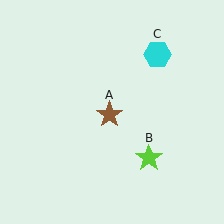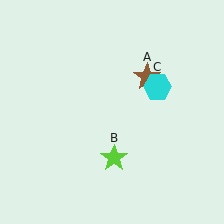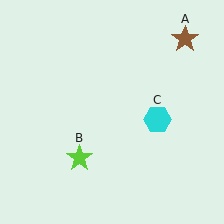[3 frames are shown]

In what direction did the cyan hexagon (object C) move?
The cyan hexagon (object C) moved down.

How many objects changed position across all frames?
3 objects changed position: brown star (object A), lime star (object B), cyan hexagon (object C).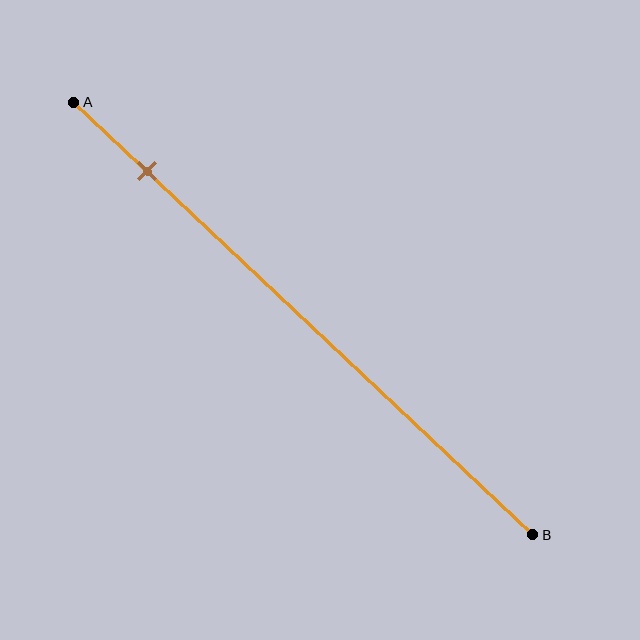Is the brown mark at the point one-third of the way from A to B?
No, the mark is at about 15% from A, not at the 33% one-third point.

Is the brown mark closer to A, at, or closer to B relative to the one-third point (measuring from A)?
The brown mark is closer to point A than the one-third point of segment AB.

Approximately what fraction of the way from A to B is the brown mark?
The brown mark is approximately 15% of the way from A to B.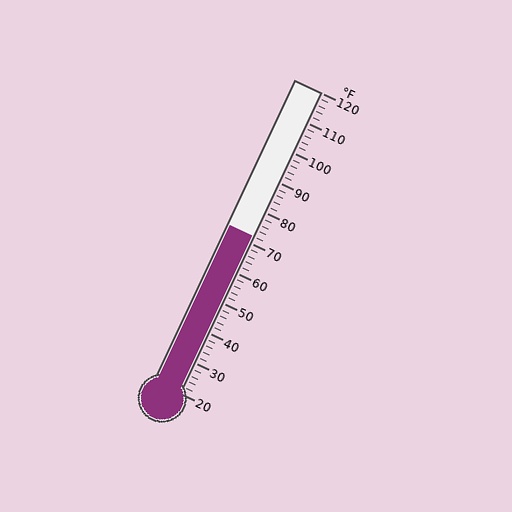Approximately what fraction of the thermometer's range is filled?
The thermometer is filled to approximately 50% of its range.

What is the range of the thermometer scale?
The thermometer scale ranges from 20°F to 120°F.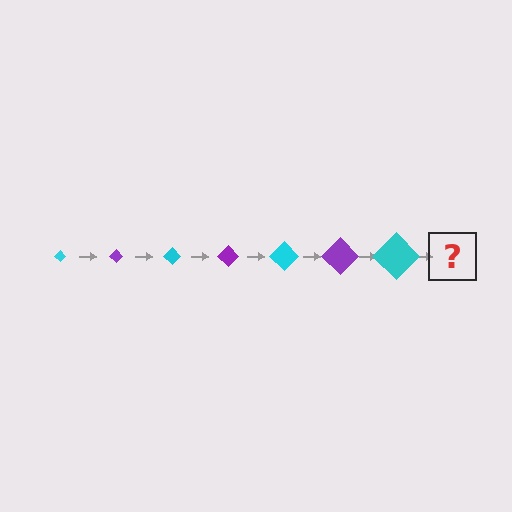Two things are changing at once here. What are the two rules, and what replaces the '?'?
The two rules are that the diamond grows larger each step and the color cycles through cyan and purple. The '?' should be a purple diamond, larger than the previous one.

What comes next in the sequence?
The next element should be a purple diamond, larger than the previous one.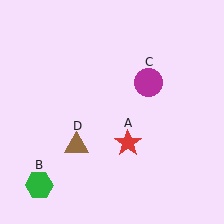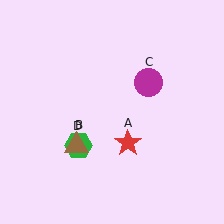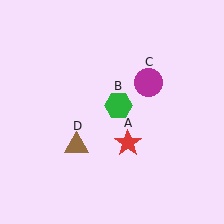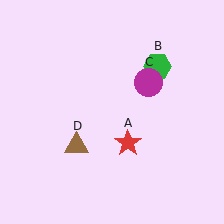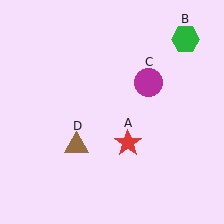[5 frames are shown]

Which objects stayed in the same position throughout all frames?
Red star (object A) and magenta circle (object C) and brown triangle (object D) remained stationary.